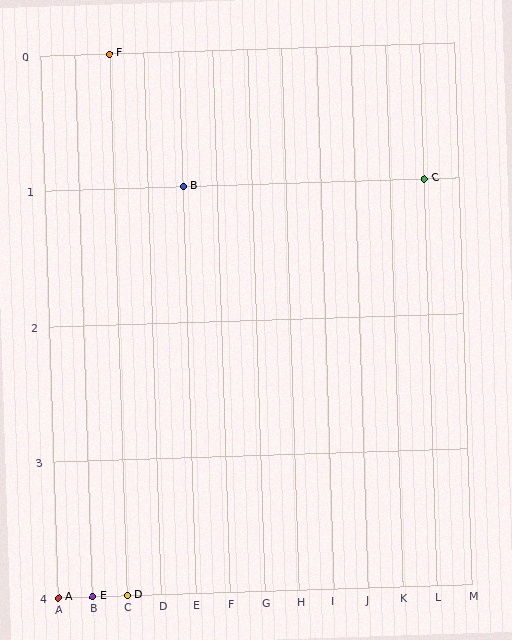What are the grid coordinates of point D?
Point D is at grid coordinates (C, 4).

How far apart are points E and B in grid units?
Points E and B are 3 columns and 3 rows apart (about 4.2 grid units diagonally).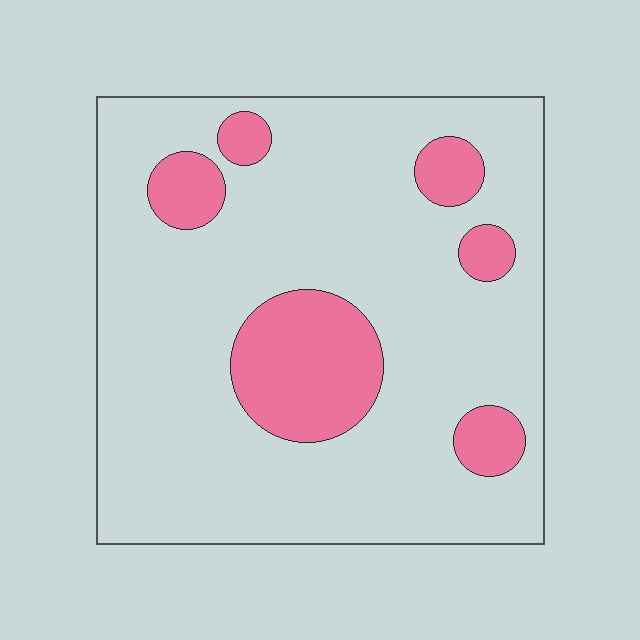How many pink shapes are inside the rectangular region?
6.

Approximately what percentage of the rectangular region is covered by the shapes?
Approximately 20%.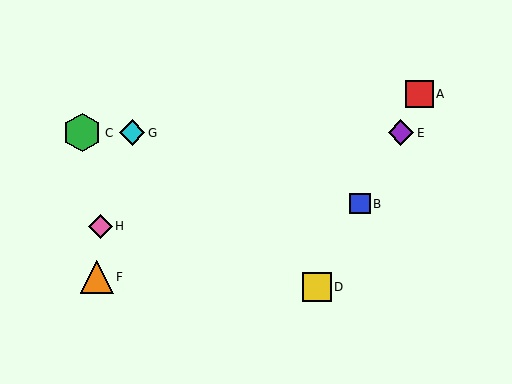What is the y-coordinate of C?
Object C is at y≈133.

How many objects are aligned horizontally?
3 objects (C, E, G) are aligned horizontally.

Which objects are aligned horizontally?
Objects C, E, G are aligned horizontally.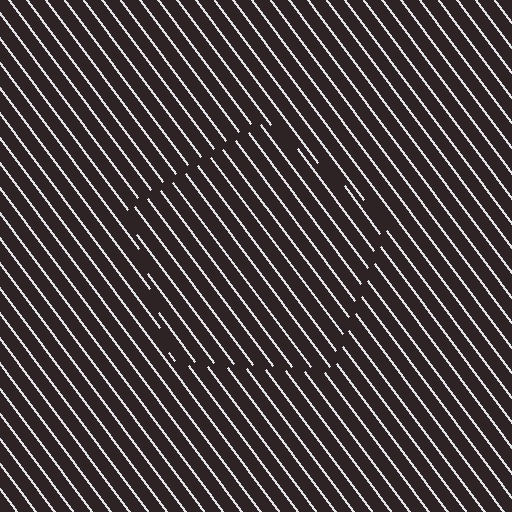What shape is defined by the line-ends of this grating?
An illusory pentagon. The interior of the shape contains the same grating, shifted by half a period — the contour is defined by the phase discontinuity where line-ends from the inner and outer gratings abut.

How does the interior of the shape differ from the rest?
The interior of the shape contains the same grating, shifted by half a period — the contour is defined by the phase discontinuity where line-ends from the inner and outer gratings abut.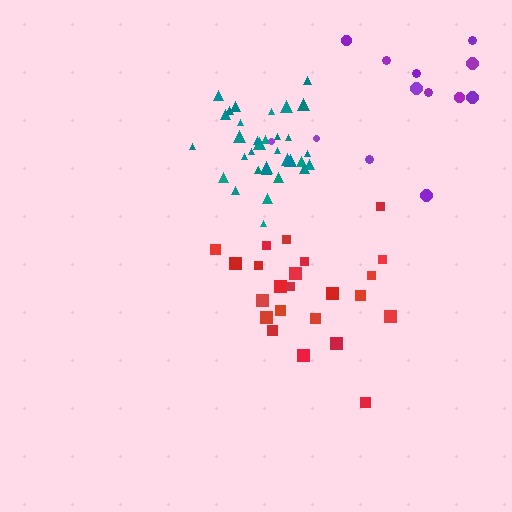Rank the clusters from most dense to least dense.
teal, red, purple.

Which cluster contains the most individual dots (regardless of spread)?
Teal (34).